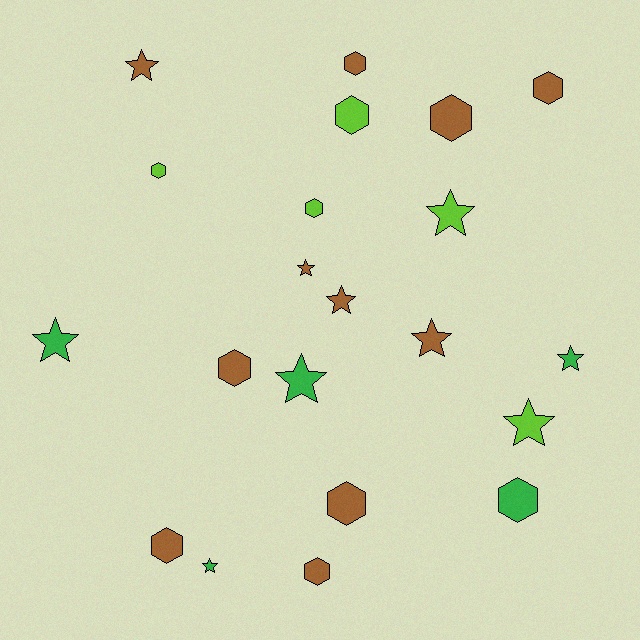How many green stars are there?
There are 4 green stars.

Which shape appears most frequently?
Hexagon, with 11 objects.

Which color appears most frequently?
Brown, with 11 objects.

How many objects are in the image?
There are 21 objects.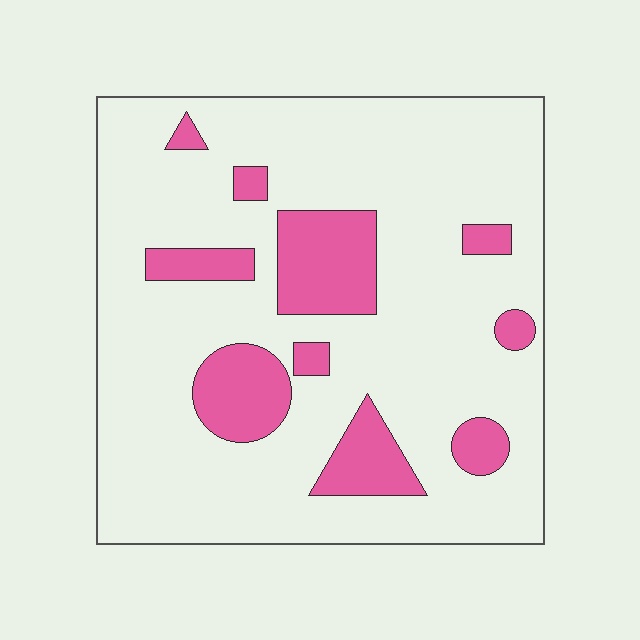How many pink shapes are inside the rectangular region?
10.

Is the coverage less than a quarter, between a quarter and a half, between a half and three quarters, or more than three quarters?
Less than a quarter.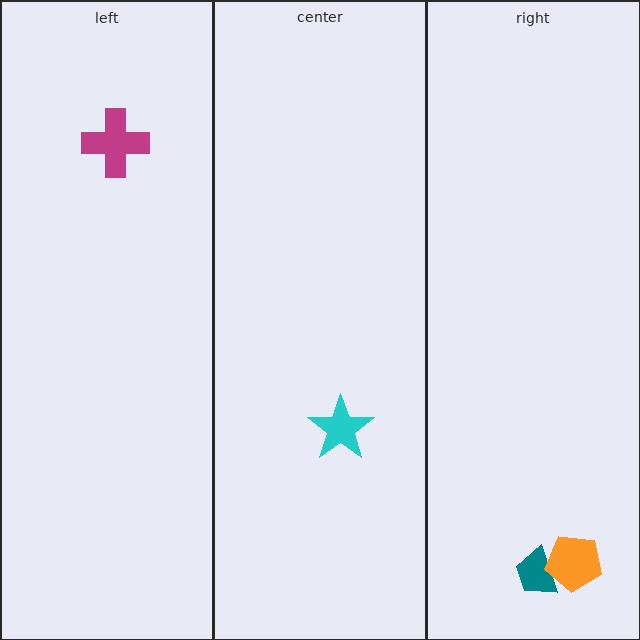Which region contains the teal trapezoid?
The right region.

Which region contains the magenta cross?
The left region.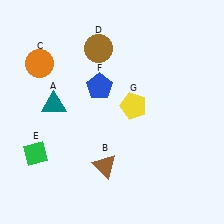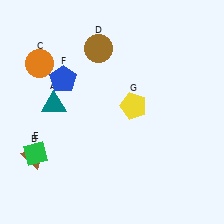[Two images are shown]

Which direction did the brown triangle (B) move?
The brown triangle (B) moved left.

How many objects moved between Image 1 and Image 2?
2 objects moved between the two images.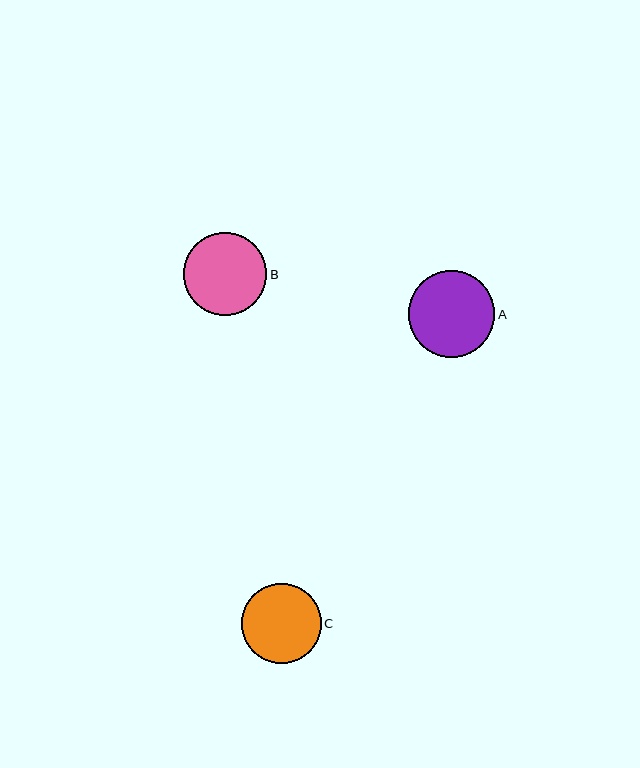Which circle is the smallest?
Circle C is the smallest with a size of approximately 79 pixels.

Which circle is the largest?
Circle A is the largest with a size of approximately 87 pixels.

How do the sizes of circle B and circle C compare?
Circle B and circle C are approximately the same size.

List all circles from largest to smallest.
From largest to smallest: A, B, C.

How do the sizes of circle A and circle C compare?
Circle A and circle C are approximately the same size.